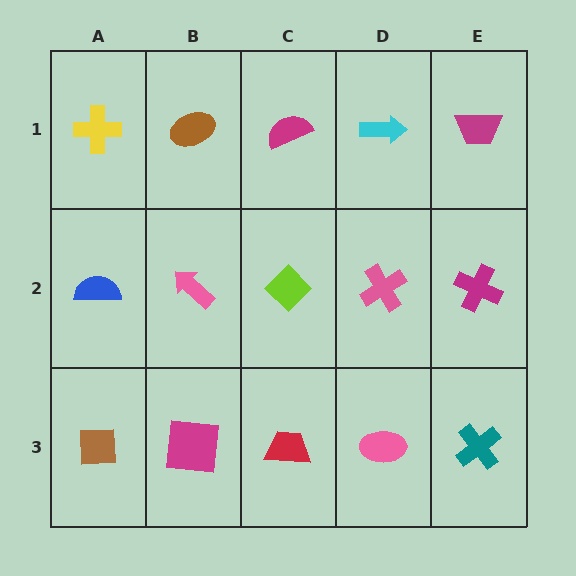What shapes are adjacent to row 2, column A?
A yellow cross (row 1, column A), a brown square (row 3, column A), a pink arrow (row 2, column B).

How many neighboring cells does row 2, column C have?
4.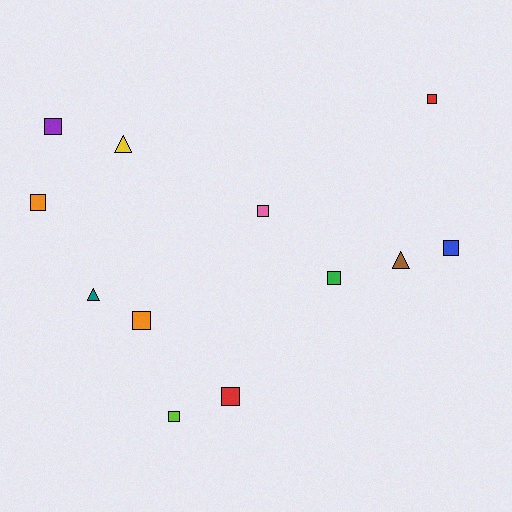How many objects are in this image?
There are 12 objects.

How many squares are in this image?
There are 9 squares.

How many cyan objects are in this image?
There are no cyan objects.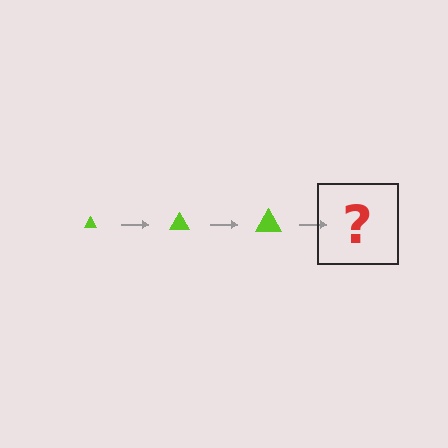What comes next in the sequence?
The next element should be a lime triangle, larger than the previous one.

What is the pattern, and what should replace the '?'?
The pattern is that the triangle gets progressively larger each step. The '?' should be a lime triangle, larger than the previous one.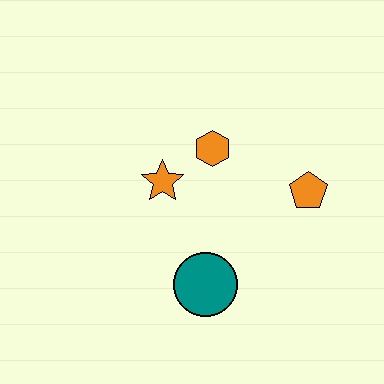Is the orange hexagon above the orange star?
Yes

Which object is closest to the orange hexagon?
The orange star is closest to the orange hexagon.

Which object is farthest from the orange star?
The orange pentagon is farthest from the orange star.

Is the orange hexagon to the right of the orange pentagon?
No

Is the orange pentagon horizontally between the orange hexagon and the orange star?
No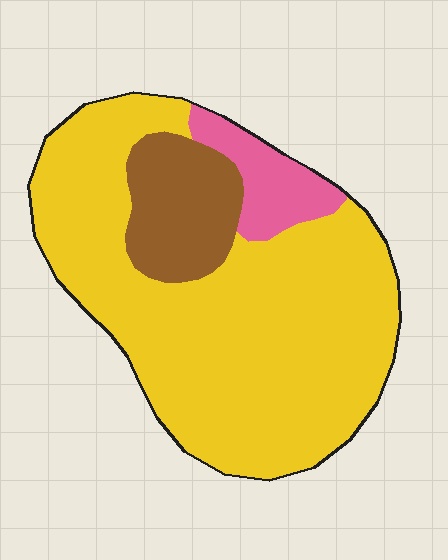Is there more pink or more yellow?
Yellow.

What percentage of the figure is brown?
Brown takes up about one sixth (1/6) of the figure.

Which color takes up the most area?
Yellow, at roughly 75%.